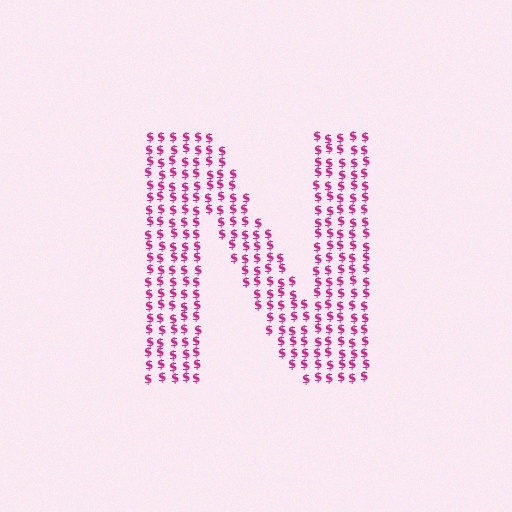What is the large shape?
The large shape is the letter N.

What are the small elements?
The small elements are dollar signs.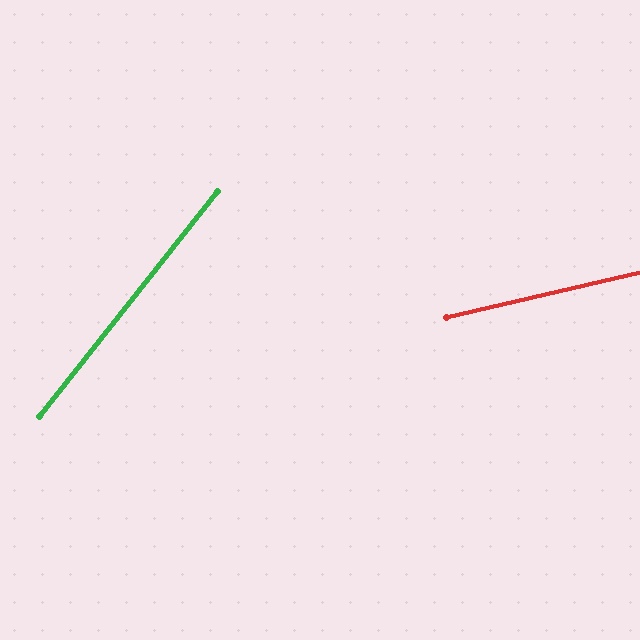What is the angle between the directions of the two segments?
Approximately 39 degrees.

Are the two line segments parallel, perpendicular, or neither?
Neither parallel nor perpendicular — they differ by about 39°.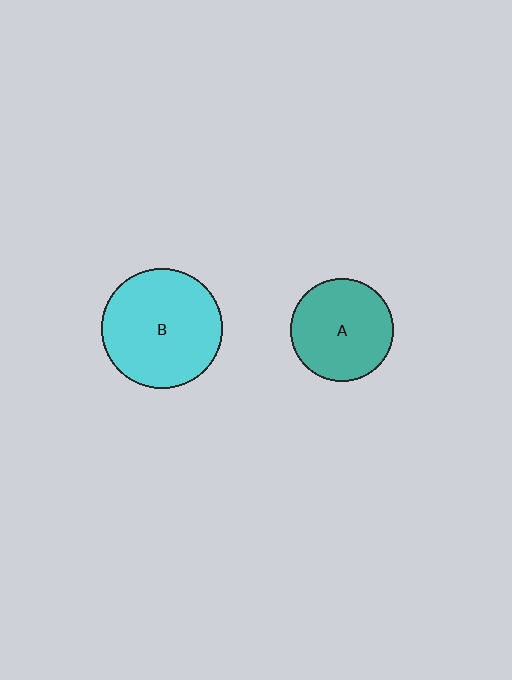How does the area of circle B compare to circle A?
Approximately 1.4 times.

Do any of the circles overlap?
No, none of the circles overlap.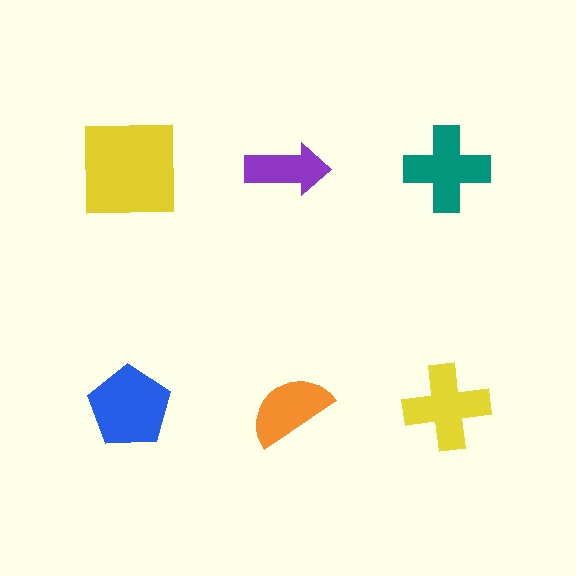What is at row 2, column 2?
An orange semicircle.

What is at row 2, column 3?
A yellow cross.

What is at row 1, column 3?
A teal cross.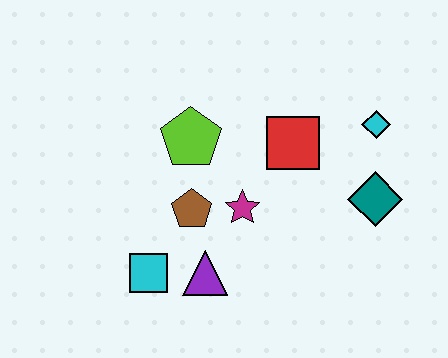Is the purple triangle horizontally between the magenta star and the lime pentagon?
Yes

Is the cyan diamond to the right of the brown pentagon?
Yes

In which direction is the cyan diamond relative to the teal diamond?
The cyan diamond is above the teal diamond.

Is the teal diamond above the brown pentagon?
Yes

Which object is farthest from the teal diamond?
The cyan square is farthest from the teal diamond.